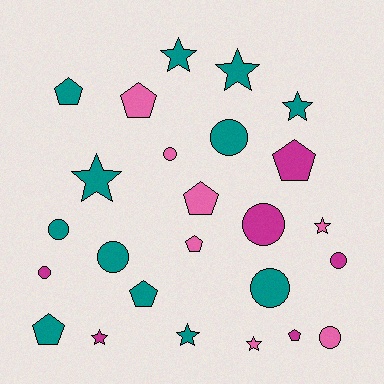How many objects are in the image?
There are 25 objects.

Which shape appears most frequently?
Circle, with 9 objects.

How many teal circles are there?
There are 4 teal circles.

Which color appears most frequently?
Teal, with 12 objects.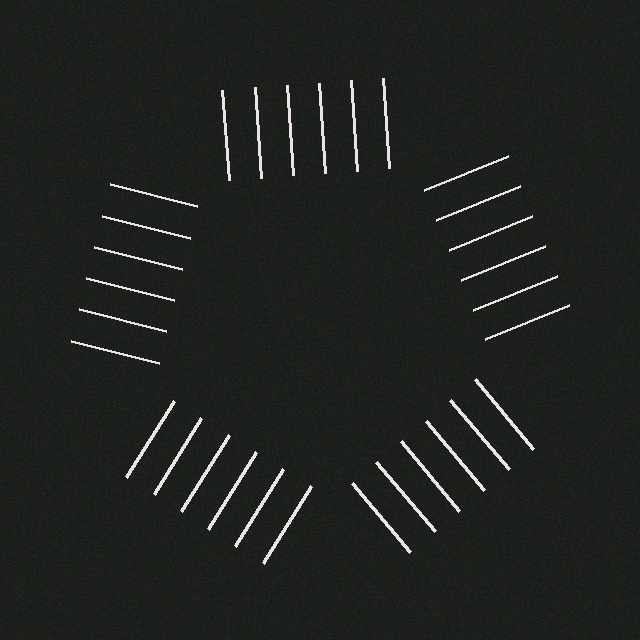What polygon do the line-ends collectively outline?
An illusory pentagon — the line segments terminate on its edges but no continuous stroke is drawn.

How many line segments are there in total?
30 — 6 along each of the 5 edges.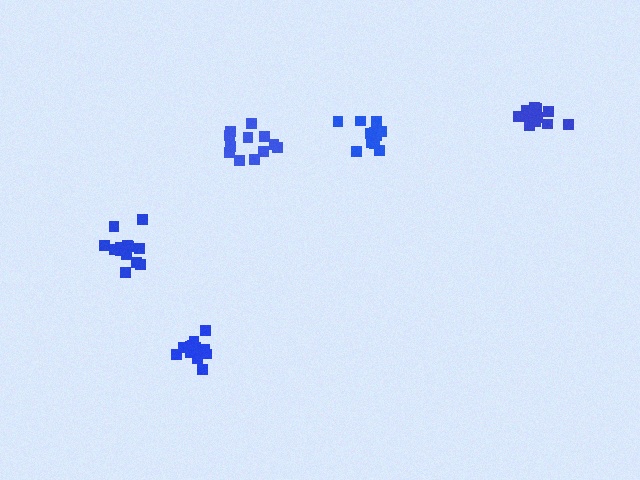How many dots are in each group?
Group 1: 12 dots, Group 2: 12 dots, Group 3: 12 dots, Group 4: 12 dots, Group 5: 13 dots (61 total).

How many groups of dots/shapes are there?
There are 5 groups.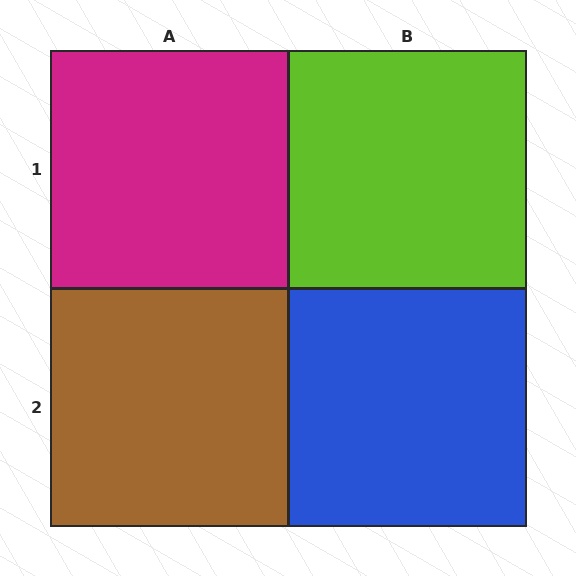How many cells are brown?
1 cell is brown.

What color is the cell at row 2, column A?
Brown.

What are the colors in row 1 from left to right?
Magenta, lime.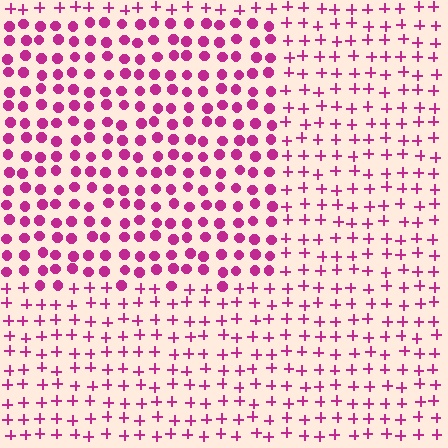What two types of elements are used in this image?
The image uses circles inside the rectangle region and plus signs outside it.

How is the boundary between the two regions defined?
The boundary is defined by a change in element shape: circles inside vs. plus signs outside. All elements share the same color and spacing.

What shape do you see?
I see a rectangle.